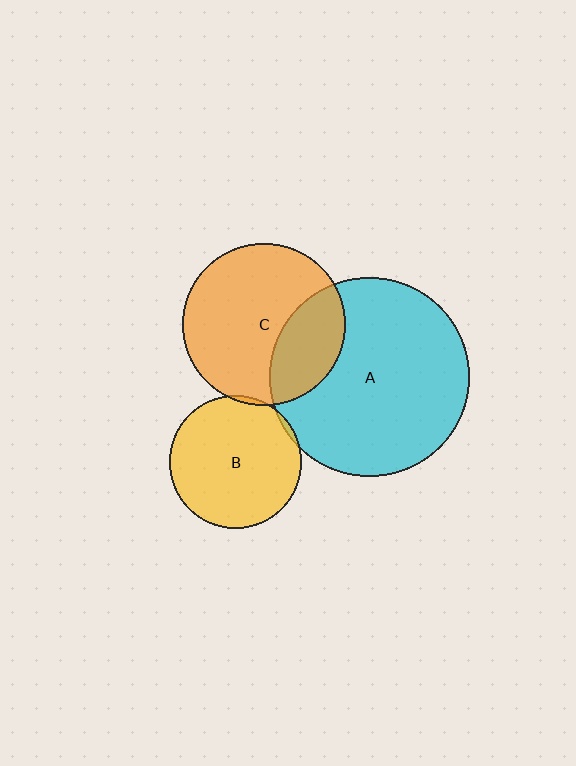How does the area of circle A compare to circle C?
Approximately 1.5 times.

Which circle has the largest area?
Circle A (cyan).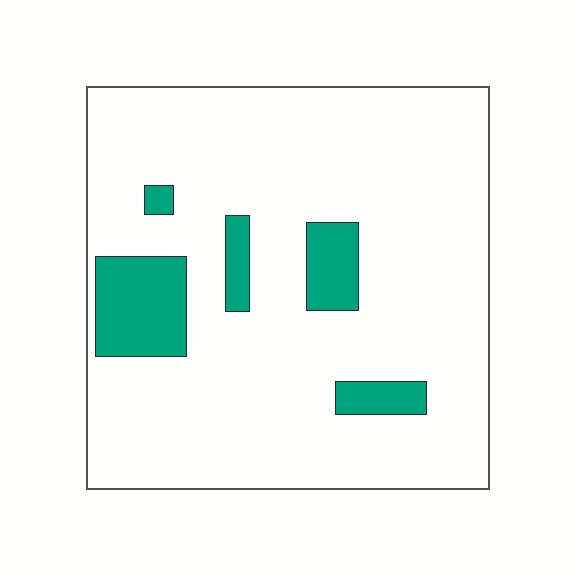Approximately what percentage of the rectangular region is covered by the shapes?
Approximately 15%.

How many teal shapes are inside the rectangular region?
5.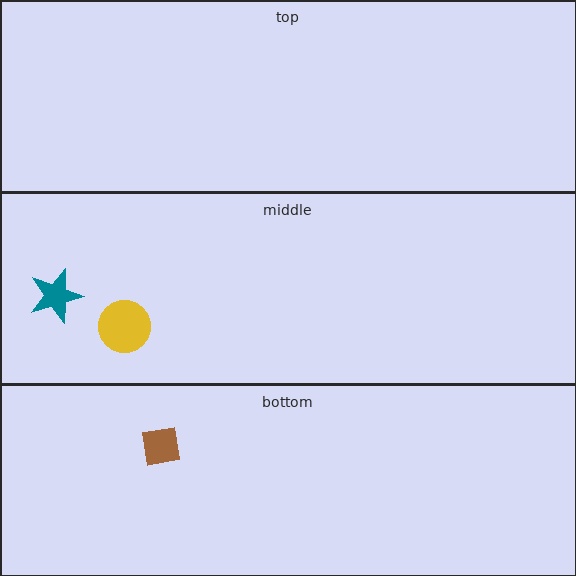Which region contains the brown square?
The bottom region.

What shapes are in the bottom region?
The brown square.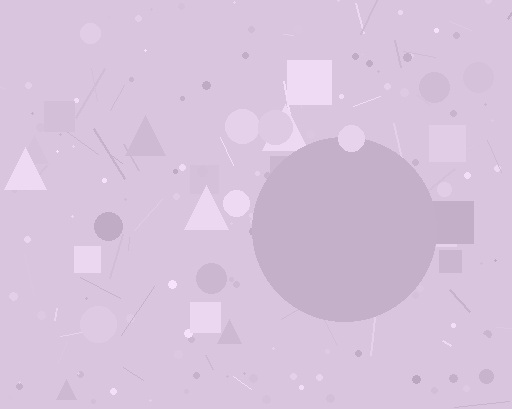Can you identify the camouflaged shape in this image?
The camouflaged shape is a circle.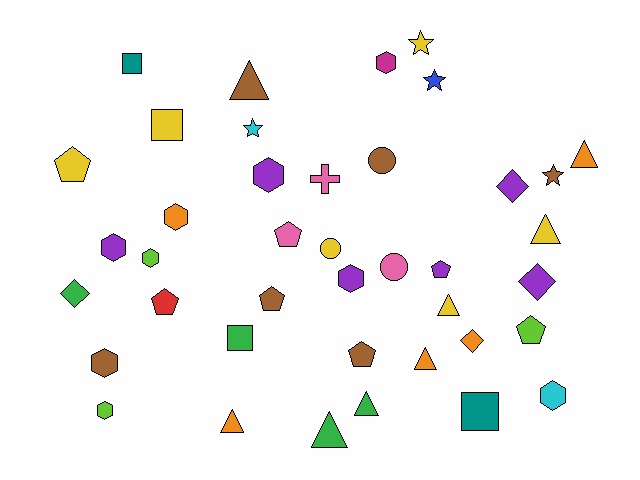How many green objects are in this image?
There are 4 green objects.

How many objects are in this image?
There are 40 objects.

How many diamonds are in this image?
There are 4 diamonds.